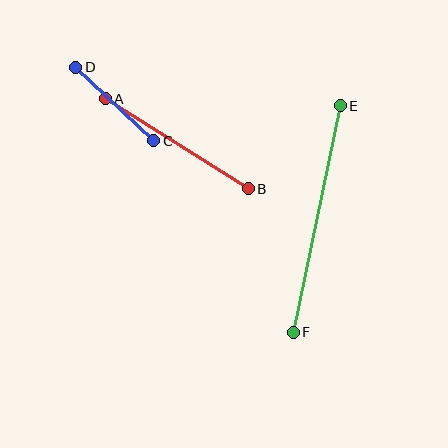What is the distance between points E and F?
The distance is approximately 231 pixels.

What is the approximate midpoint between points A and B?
The midpoint is at approximately (177, 144) pixels.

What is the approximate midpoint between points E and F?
The midpoint is at approximately (317, 219) pixels.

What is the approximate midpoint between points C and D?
The midpoint is at approximately (115, 104) pixels.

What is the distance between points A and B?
The distance is approximately 169 pixels.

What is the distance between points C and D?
The distance is approximately 107 pixels.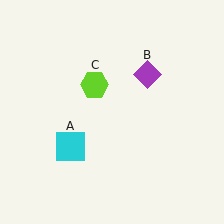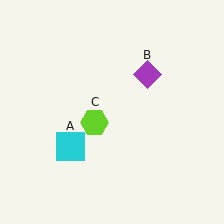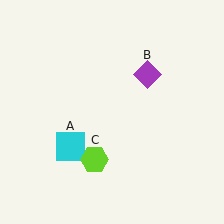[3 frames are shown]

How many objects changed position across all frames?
1 object changed position: lime hexagon (object C).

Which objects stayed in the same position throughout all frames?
Cyan square (object A) and purple diamond (object B) remained stationary.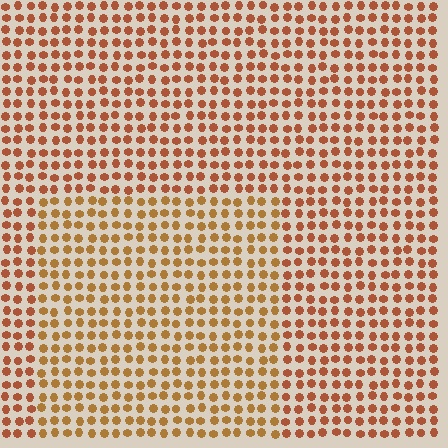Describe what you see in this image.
The image is filled with small brown elements in a uniform arrangement. A rectangle-shaped region is visible where the elements are tinted to a slightly different hue, forming a subtle color boundary.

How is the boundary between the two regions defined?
The boundary is defined purely by a slight shift in hue (about 20 degrees). Spacing, size, and orientation are identical on both sides.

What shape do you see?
I see a rectangle.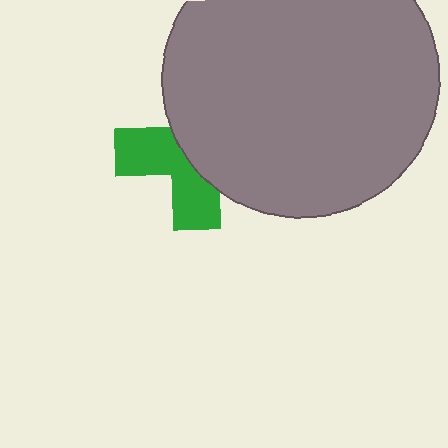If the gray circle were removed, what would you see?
You would see the complete green cross.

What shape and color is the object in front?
The object in front is a gray circle.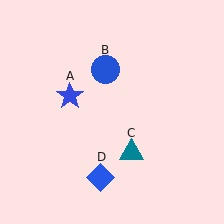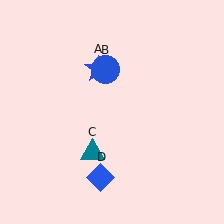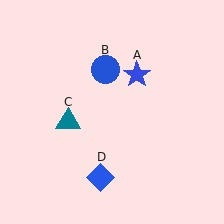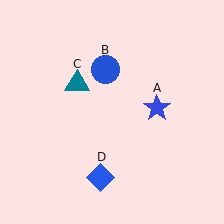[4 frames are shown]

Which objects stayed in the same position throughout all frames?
Blue circle (object B) and blue diamond (object D) remained stationary.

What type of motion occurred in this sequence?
The blue star (object A), teal triangle (object C) rotated clockwise around the center of the scene.